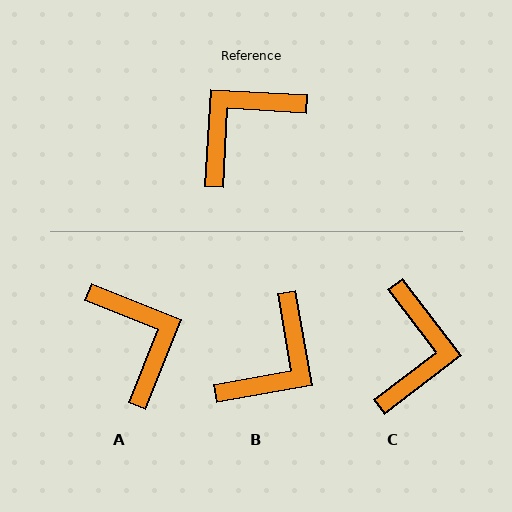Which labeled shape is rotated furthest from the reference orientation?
B, about 167 degrees away.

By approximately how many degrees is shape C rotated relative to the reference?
Approximately 140 degrees clockwise.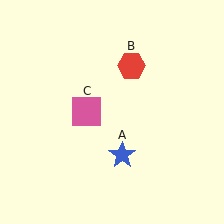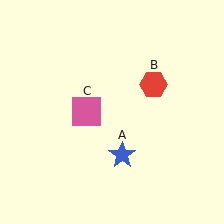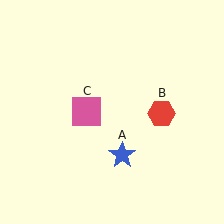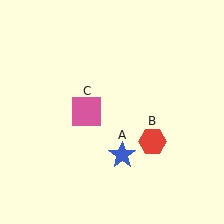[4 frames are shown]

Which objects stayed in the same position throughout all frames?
Blue star (object A) and pink square (object C) remained stationary.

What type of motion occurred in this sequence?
The red hexagon (object B) rotated clockwise around the center of the scene.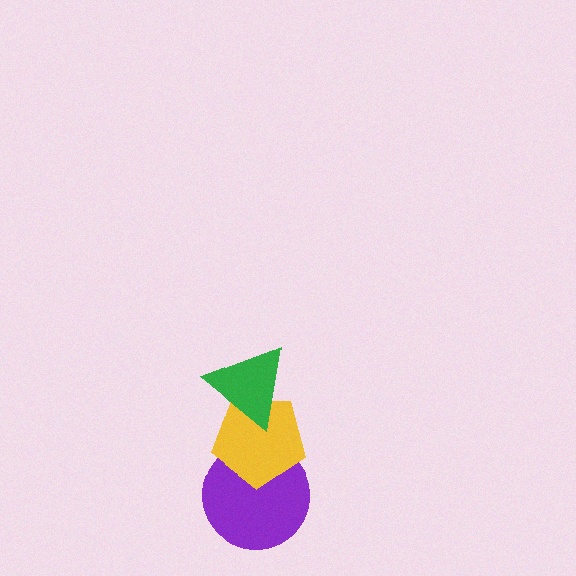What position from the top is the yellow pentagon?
The yellow pentagon is 2nd from the top.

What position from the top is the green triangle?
The green triangle is 1st from the top.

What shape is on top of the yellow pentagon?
The green triangle is on top of the yellow pentagon.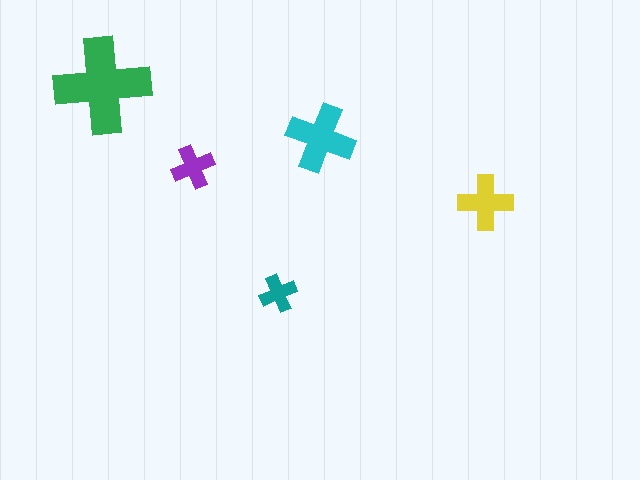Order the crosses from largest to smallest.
the green one, the cyan one, the yellow one, the purple one, the teal one.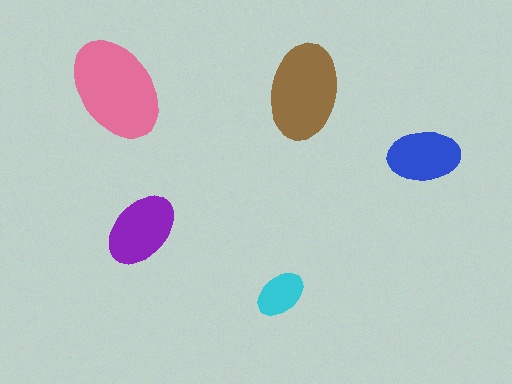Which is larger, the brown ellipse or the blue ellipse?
The brown one.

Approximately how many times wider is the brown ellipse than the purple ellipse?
About 1.5 times wider.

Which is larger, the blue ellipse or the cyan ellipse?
The blue one.